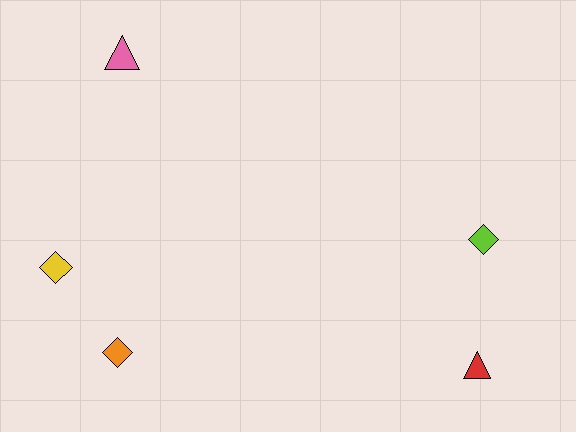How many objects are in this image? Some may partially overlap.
There are 5 objects.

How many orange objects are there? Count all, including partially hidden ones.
There is 1 orange object.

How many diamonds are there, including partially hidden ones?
There are 3 diamonds.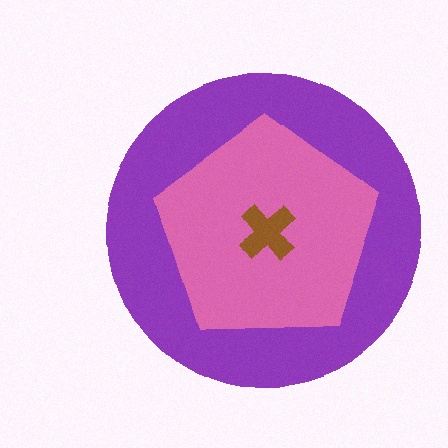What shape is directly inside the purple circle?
The pink pentagon.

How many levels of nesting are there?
3.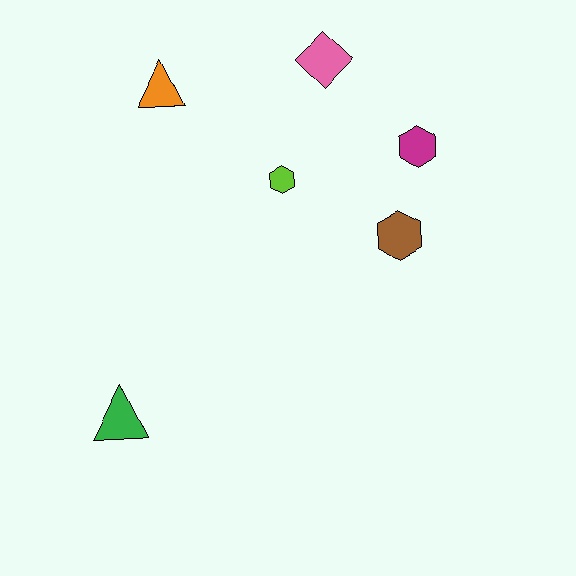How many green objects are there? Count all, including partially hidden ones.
There is 1 green object.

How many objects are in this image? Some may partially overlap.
There are 6 objects.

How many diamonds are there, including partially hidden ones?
There is 1 diamond.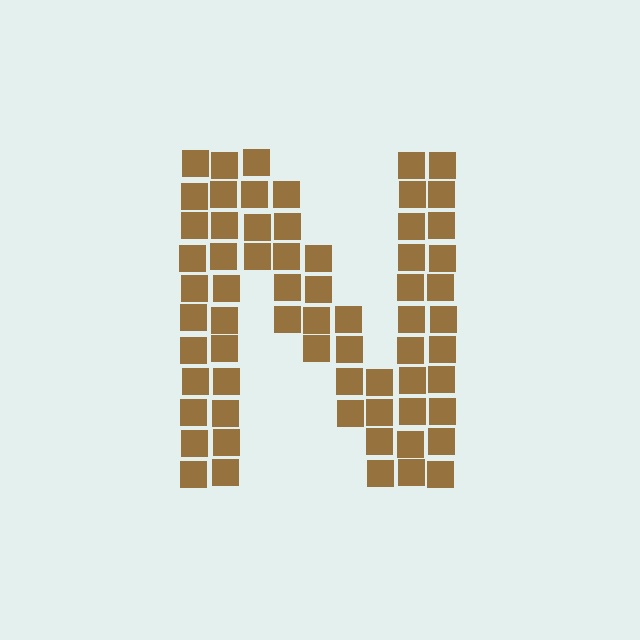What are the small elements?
The small elements are squares.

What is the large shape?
The large shape is the letter N.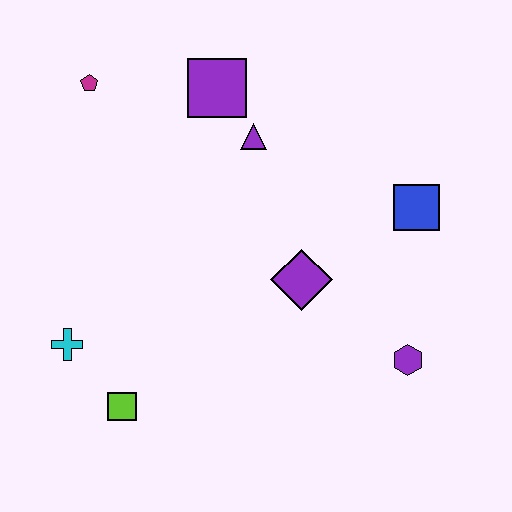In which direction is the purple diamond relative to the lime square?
The purple diamond is to the right of the lime square.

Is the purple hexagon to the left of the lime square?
No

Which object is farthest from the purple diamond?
The magenta pentagon is farthest from the purple diamond.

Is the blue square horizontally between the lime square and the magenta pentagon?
No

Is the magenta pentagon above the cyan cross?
Yes